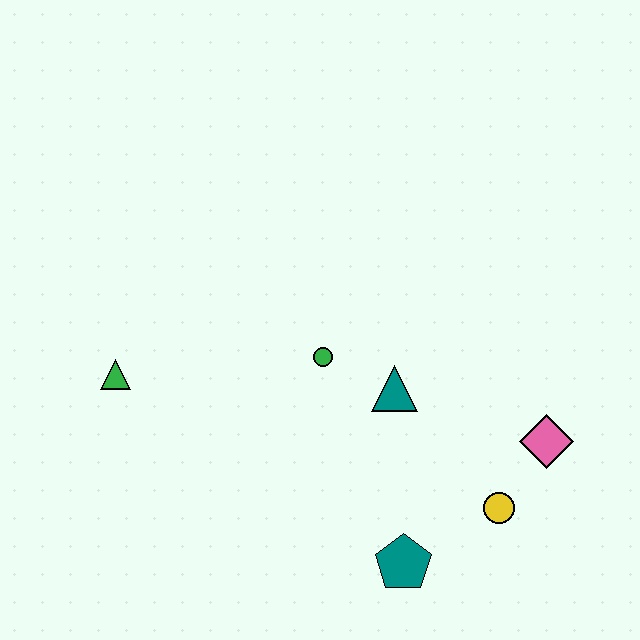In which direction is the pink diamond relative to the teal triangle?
The pink diamond is to the right of the teal triangle.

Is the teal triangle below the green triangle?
Yes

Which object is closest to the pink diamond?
The yellow circle is closest to the pink diamond.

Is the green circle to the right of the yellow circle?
No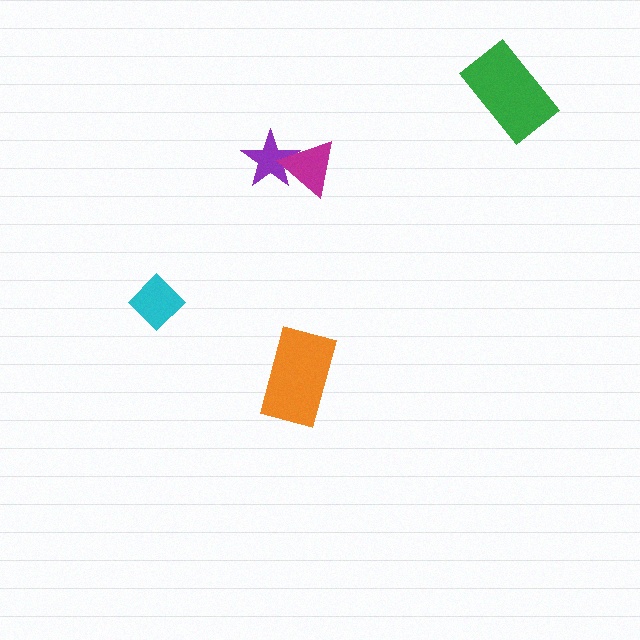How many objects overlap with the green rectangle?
0 objects overlap with the green rectangle.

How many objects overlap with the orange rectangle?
0 objects overlap with the orange rectangle.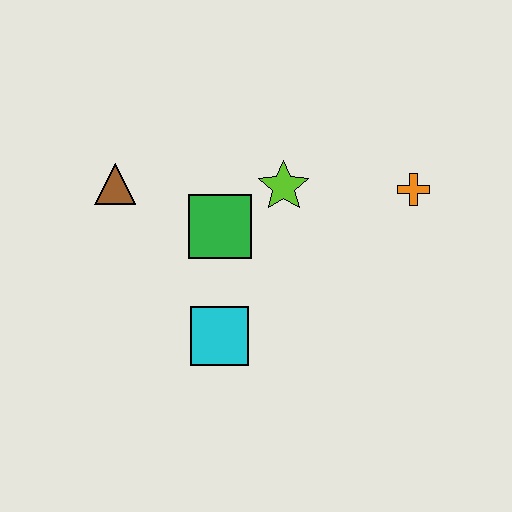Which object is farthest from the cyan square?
The orange cross is farthest from the cyan square.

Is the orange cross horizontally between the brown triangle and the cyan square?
No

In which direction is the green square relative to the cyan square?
The green square is above the cyan square.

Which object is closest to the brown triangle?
The green square is closest to the brown triangle.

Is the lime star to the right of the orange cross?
No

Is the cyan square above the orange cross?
No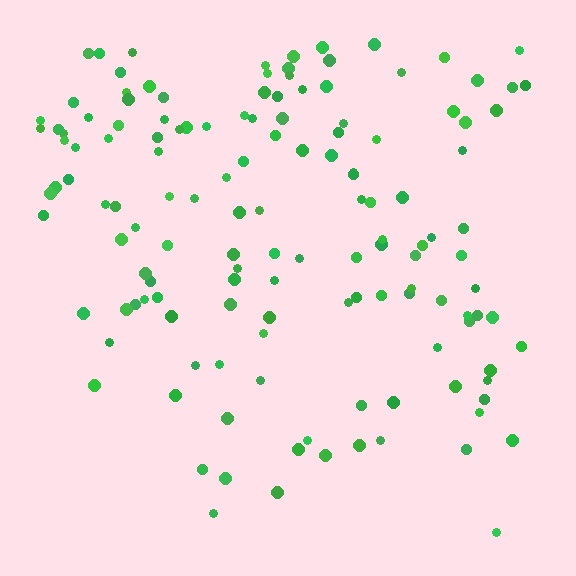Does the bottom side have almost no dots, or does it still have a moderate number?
Still a moderate number, just noticeably fewer than the top.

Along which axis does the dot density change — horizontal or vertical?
Vertical.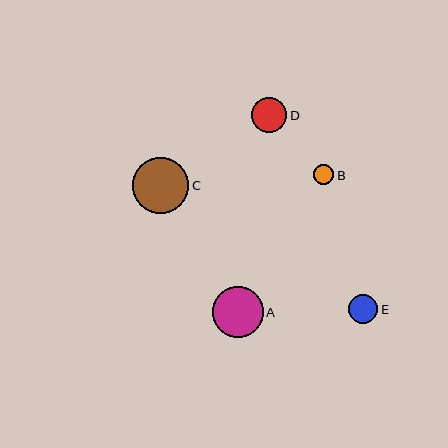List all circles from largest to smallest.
From largest to smallest: C, A, D, E, B.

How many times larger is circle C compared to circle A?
Circle C is approximately 1.1 times the size of circle A.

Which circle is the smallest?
Circle B is the smallest with a size of approximately 20 pixels.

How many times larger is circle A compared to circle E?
Circle A is approximately 1.8 times the size of circle E.